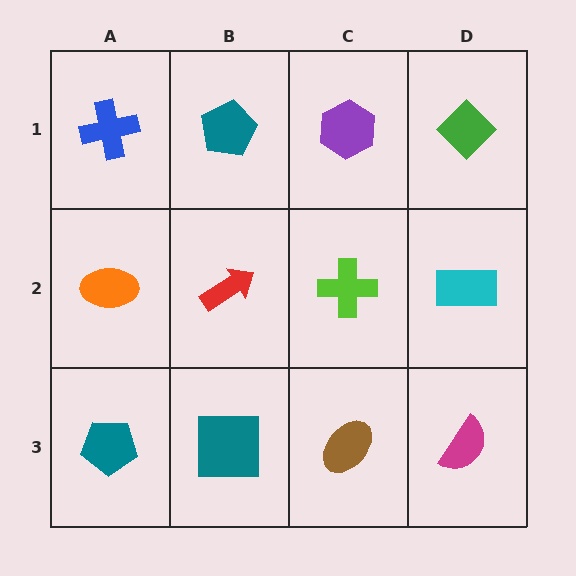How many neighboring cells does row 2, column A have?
3.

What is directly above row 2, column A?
A blue cross.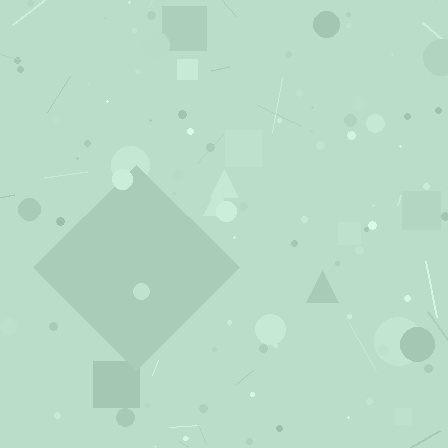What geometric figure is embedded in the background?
A diamond is embedded in the background.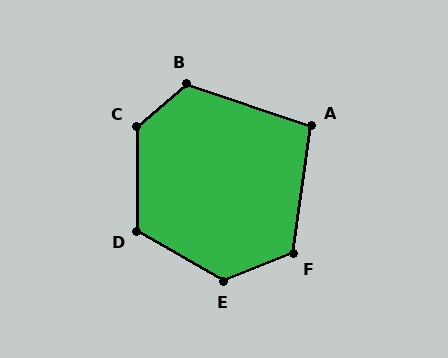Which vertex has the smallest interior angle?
A, at approximately 101 degrees.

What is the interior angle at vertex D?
Approximately 120 degrees (obtuse).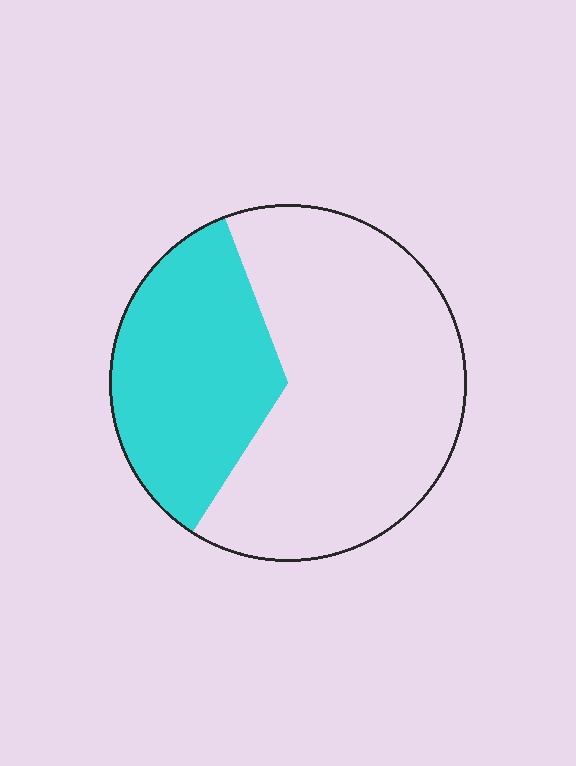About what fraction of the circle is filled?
About one third (1/3).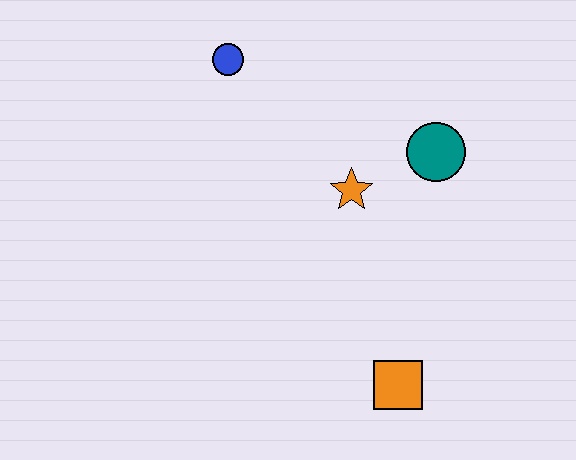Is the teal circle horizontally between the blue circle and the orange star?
No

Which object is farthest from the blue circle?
The orange square is farthest from the blue circle.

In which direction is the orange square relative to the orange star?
The orange square is below the orange star.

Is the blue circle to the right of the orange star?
No